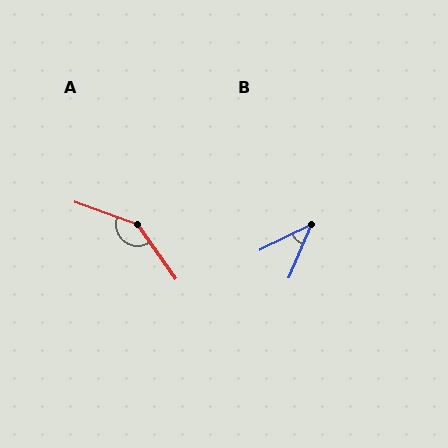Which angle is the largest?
A, at approximately 145 degrees.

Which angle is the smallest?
B, at approximately 40 degrees.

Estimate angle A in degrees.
Approximately 145 degrees.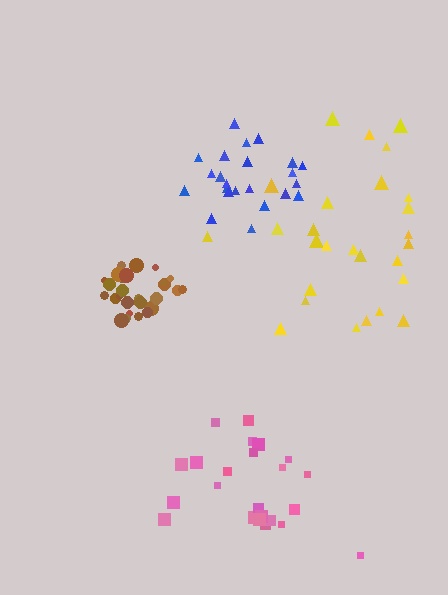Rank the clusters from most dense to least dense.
brown, blue, pink, yellow.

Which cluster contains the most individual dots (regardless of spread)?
Yellow (27).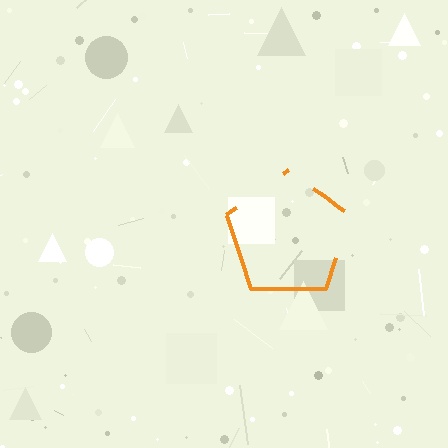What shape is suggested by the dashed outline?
The dashed outline suggests a pentagon.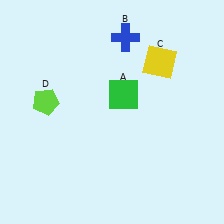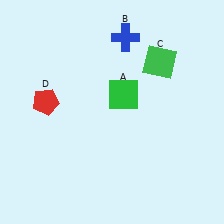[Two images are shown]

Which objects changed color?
C changed from yellow to green. D changed from lime to red.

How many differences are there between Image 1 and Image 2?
There are 2 differences between the two images.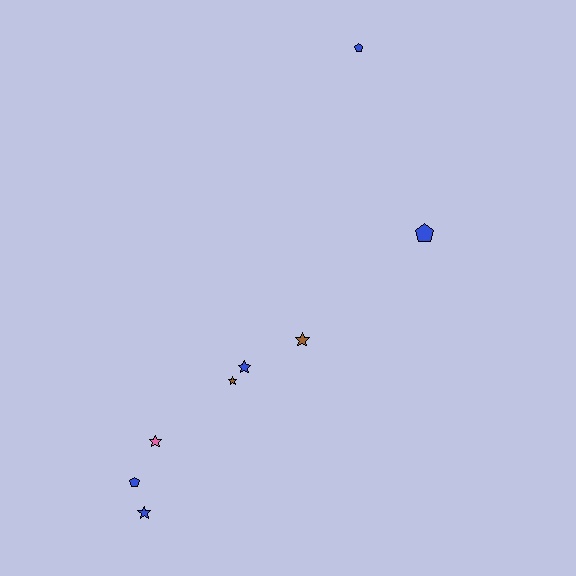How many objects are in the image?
There are 8 objects.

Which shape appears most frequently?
Star, with 5 objects.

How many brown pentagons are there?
There are no brown pentagons.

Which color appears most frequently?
Blue, with 5 objects.